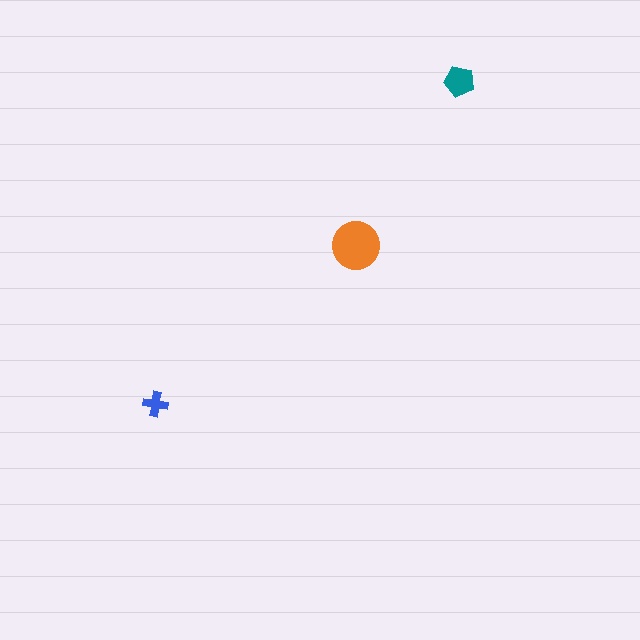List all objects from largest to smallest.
The orange circle, the teal pentagon, the blue cross.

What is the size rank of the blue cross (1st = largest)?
3rd.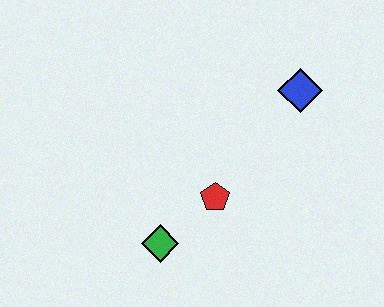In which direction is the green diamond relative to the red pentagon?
The green diamond is to the left of the red pentagon.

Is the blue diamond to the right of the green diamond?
Yes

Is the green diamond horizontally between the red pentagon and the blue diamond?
No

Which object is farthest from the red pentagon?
The blue diamond is farthest from the red pentagon.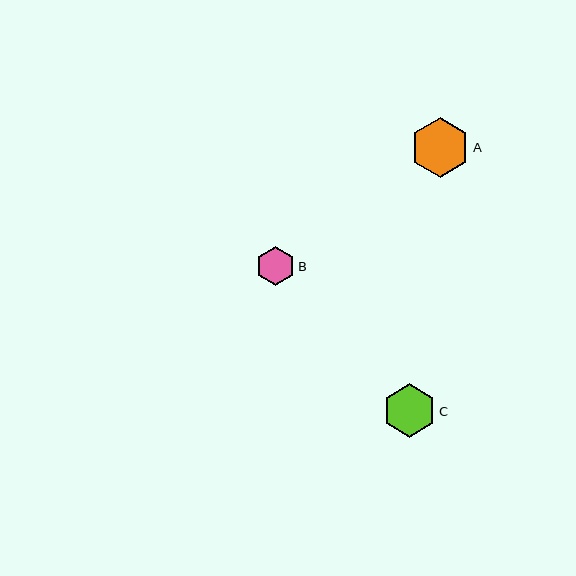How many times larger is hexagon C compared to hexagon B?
Hexagon C is approximately 1.4 times the size of hexagon B.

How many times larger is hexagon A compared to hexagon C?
Hexagon A is approximately 1.1 times the size of hexagon C.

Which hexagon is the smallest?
Hexagon B is the smallest with a size of approximately 39 pixels.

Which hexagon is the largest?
Hexagon A is the largest with a size of approximately 60 pixels.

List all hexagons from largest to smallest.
From largest to smallest: A, C, B.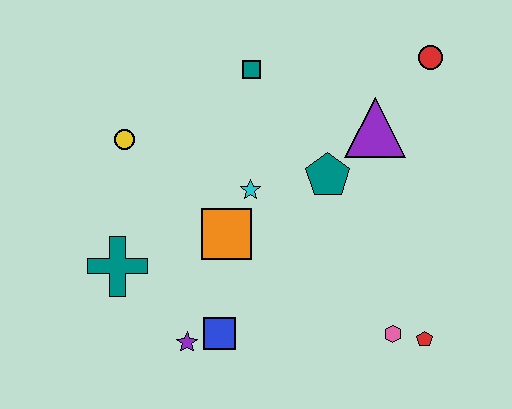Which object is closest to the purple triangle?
The teal pentagon is closest to the purple triangle.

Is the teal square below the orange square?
No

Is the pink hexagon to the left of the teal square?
No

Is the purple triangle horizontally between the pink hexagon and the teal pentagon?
Yes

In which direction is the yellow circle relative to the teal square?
The yellow circle is to the left of the teal square.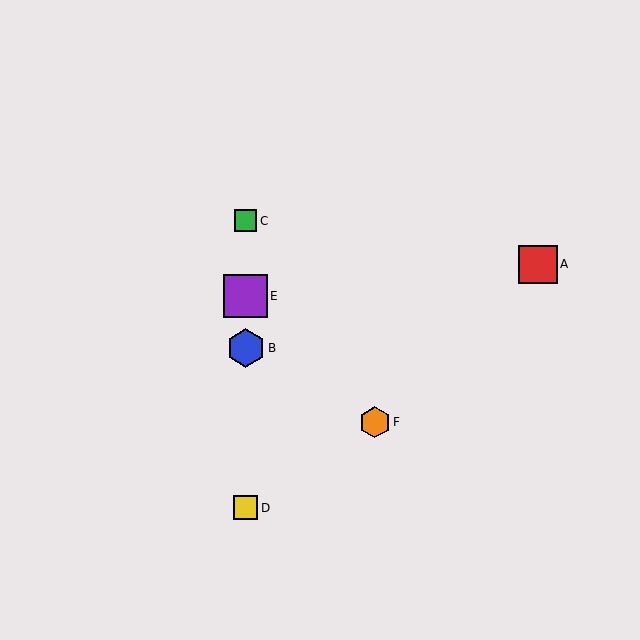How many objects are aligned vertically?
4 objects (B, C, D, E) are aligned vertically.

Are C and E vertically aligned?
Yes, both are at x≈246.